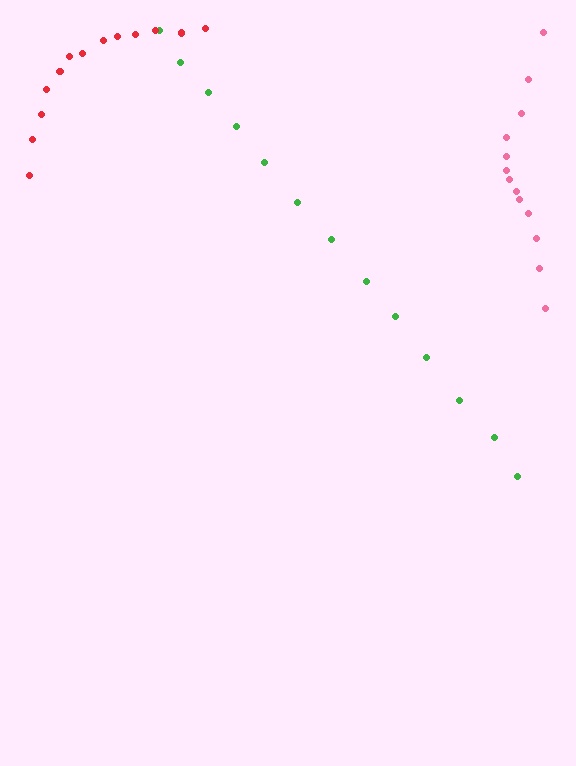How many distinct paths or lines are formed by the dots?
There are 3 distinct paths.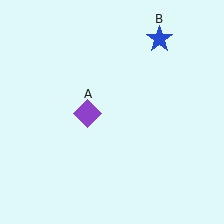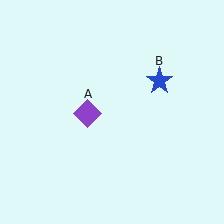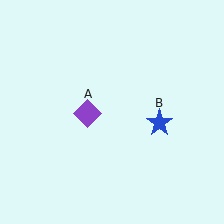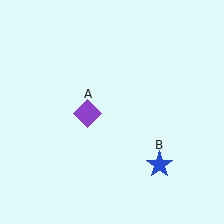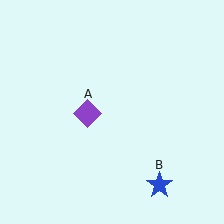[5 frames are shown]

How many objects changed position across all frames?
1 object changed position: blue star (object B).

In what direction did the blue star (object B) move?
The blue star (object B) moved down.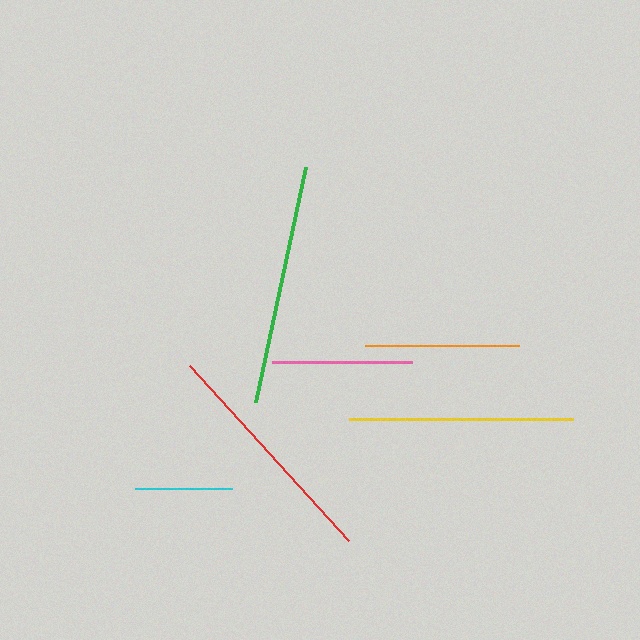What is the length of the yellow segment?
The yellow segment is approximately 223 pixels long.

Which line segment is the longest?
The green line is the longest at approximately 240 pixels.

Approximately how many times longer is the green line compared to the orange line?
The green line is approximately 1.6 times the length of the orange line.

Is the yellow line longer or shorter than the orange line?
The yellow line is longer than the orange line.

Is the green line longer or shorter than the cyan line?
The green line is longer than the cyan line.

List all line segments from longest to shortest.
From longest to shortest: green, red, yellow, orange, pink, cyan.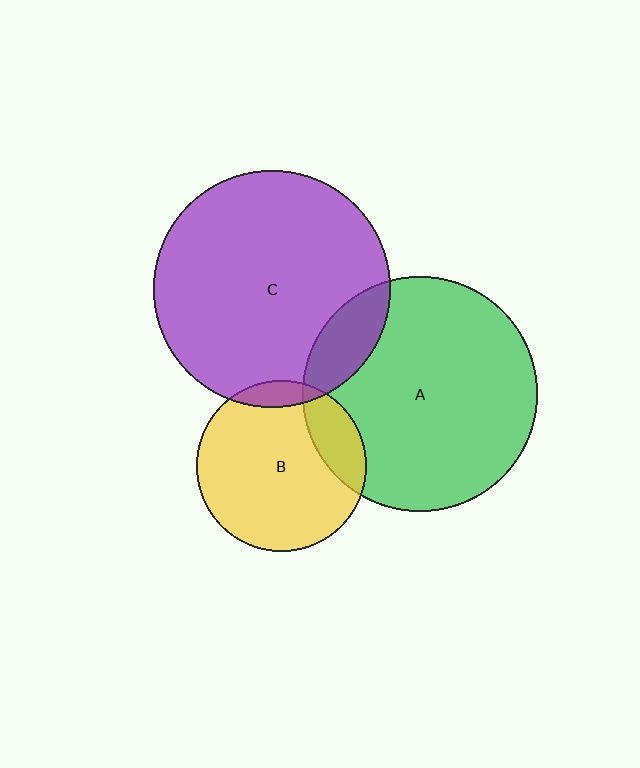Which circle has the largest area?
Circle C (purple).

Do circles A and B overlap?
Yes.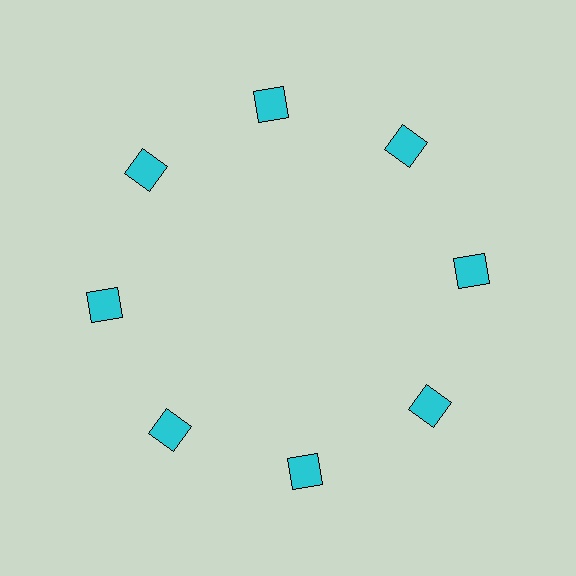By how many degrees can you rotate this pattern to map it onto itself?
The pattern maps onto itself every 45 degrees of rotation.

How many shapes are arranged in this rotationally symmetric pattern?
There are 8 shapes, arranged in 8 groups of 1.